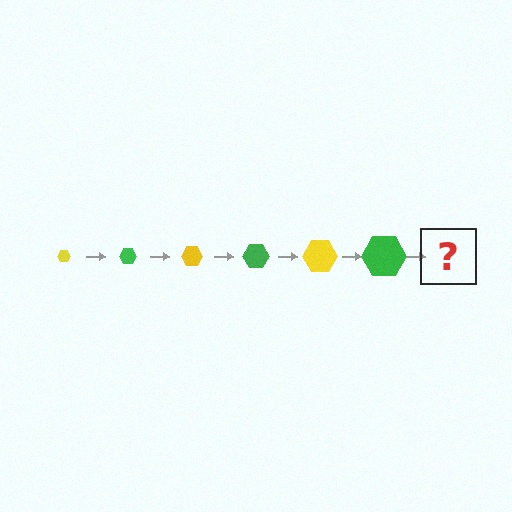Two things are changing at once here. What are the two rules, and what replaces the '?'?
The two rules are that the hexagon grows larger each step and the color cycles through yellow and green. The '?' should be a yellow hexagon, larger than the previous one.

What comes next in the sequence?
The next element should be a yellow hexagon, larger than the previous one.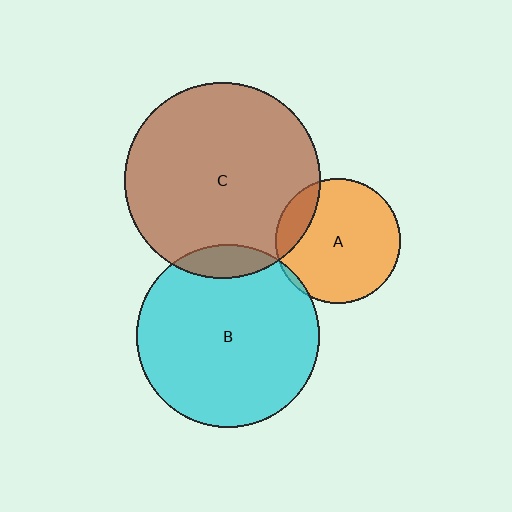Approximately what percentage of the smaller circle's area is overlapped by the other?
Approximately 15%.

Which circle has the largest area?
Circle C (brown).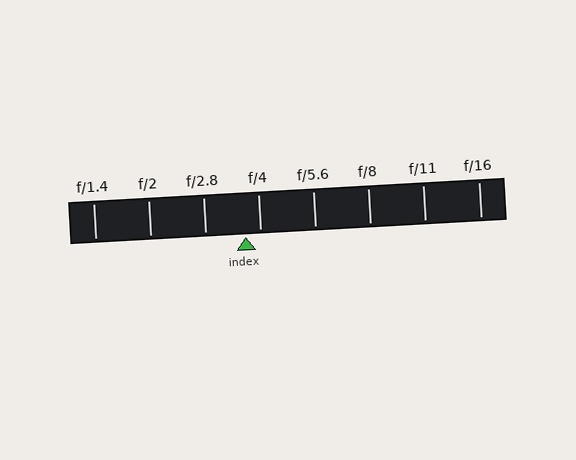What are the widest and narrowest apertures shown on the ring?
The widest aperture shown is f/1.4 and the narrowest is f/16.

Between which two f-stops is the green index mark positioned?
The index mark is between f/2.8 and f/4.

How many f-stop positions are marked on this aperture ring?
There are 8 f-stop positions marked.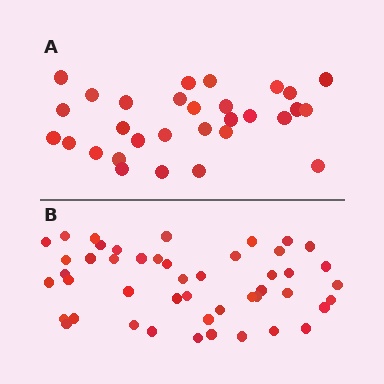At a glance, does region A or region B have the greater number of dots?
Region B (the bottom region) has more dots.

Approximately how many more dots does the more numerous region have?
Region B has approximately 15 more dots than region A.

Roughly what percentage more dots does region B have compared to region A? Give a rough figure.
About 55% more.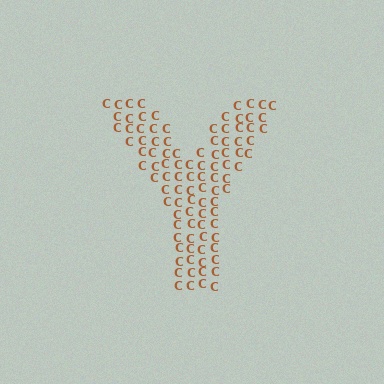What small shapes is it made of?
It is made of small letter C's.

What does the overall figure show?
The overall figure shows the letter Y.